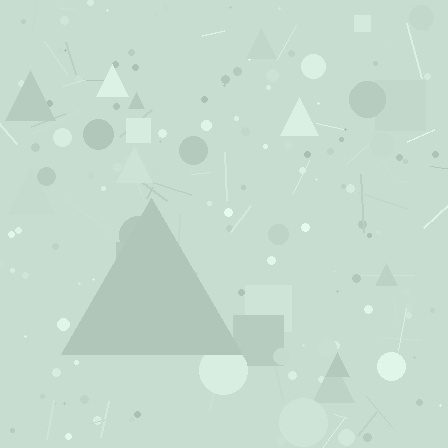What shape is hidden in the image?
A triangle is hidden in the image.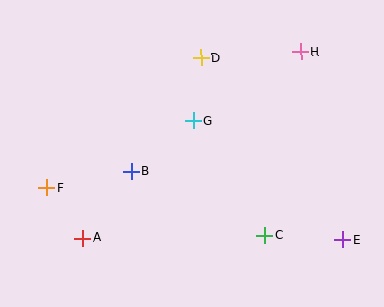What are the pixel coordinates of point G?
Point G is at (193, 121).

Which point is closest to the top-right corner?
Point H is closest to the top-right corner.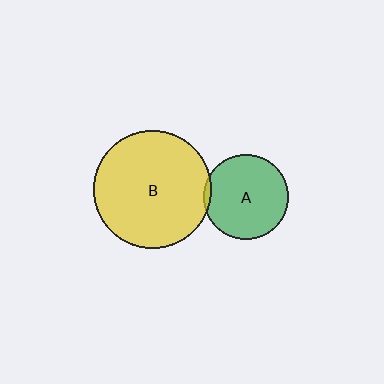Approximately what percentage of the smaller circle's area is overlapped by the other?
Approximately 5%.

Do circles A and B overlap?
Yes.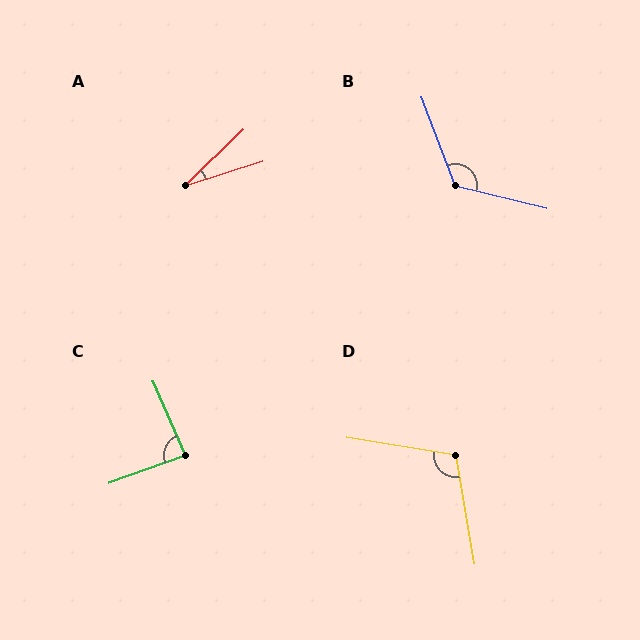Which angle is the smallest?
A, at approximately 26 degrees.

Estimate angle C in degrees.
Approximately 86 degrees.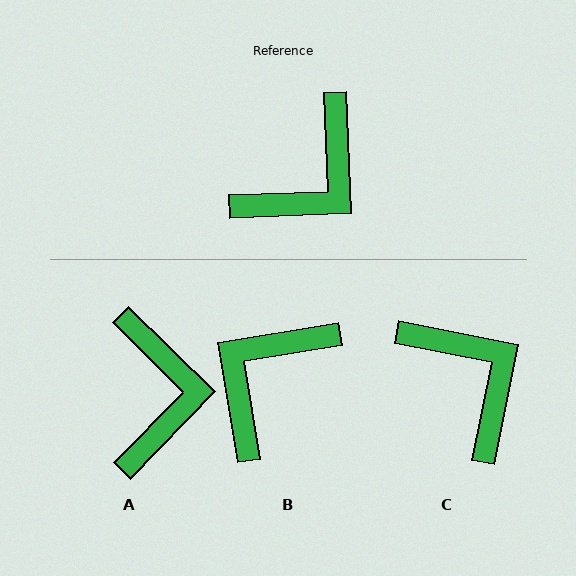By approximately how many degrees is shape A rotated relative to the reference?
Approximately 43 degrees counter-clockwise.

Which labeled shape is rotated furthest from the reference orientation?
B, about 173 degrees away.